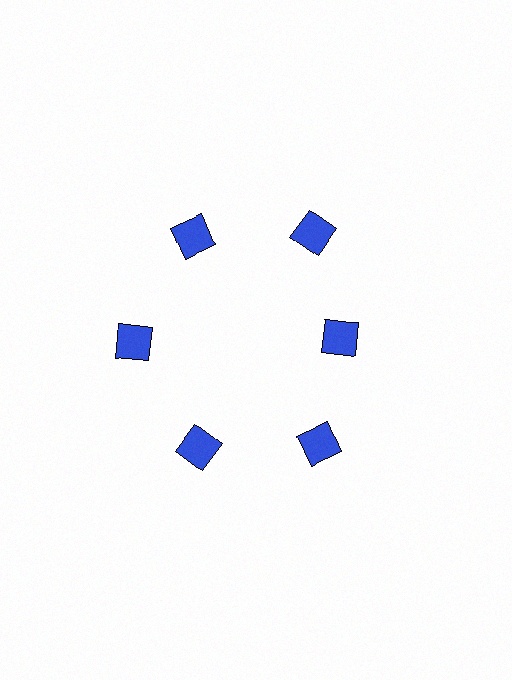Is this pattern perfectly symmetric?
No. The 6 blue squares are arranged in a ring, but one element near the 3 o'clock position is pulled inward toward the center, breaking the 6-fold rotational symmetry.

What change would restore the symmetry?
The symmetry would be restored by moving it outward, back onto the ring so that all 6 squares sit at equal angles and equal distance from the center.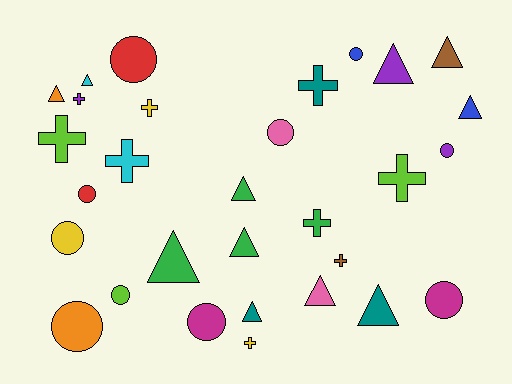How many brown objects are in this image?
There are 2 brown objects.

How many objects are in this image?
There are 30 objects.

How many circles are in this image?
There are 10 circles.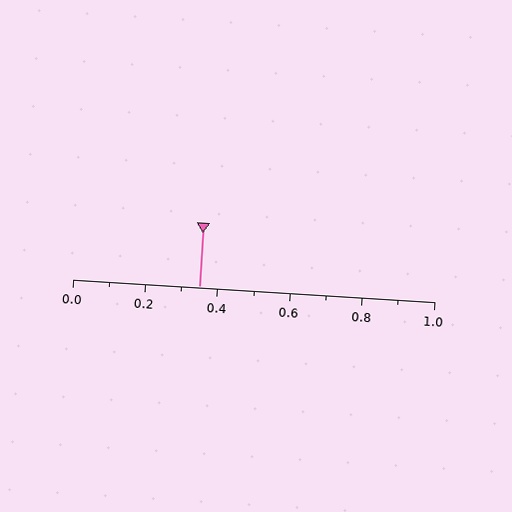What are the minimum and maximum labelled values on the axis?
The axis runs from 0.0 to 1.0.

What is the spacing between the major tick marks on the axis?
The major ticks are spaced 0.2 apart.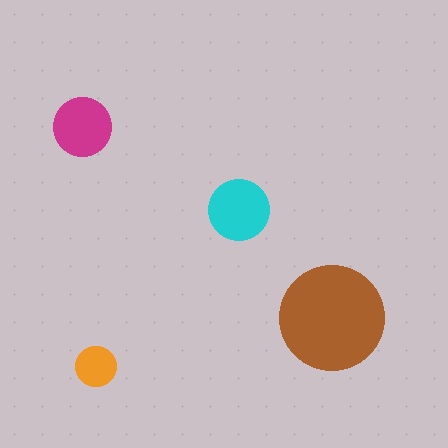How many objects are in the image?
There are 4 objects in the image.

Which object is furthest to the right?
The brown circle is rightmost.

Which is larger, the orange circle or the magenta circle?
The magenta one.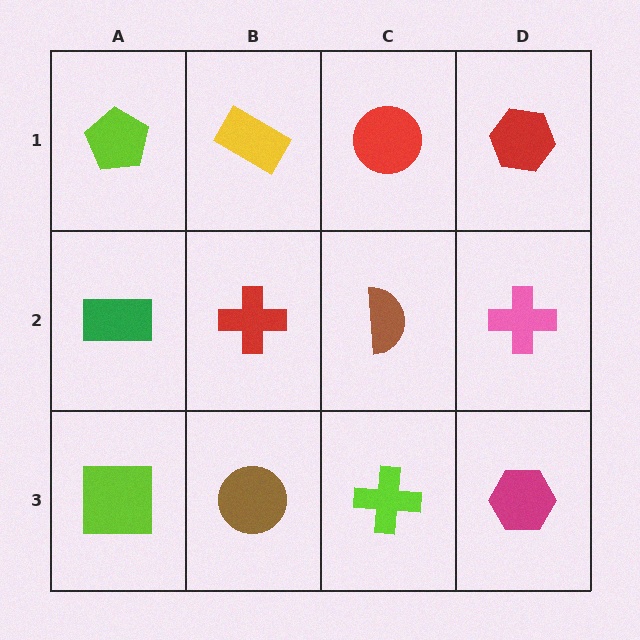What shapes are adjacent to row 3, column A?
A green rectangle (row 2, column A), a brown circle (row 3, column B).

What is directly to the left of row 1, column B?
A lime pentagon.